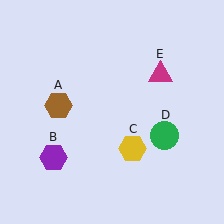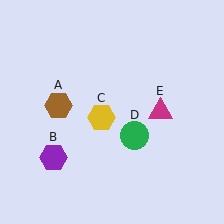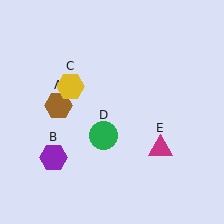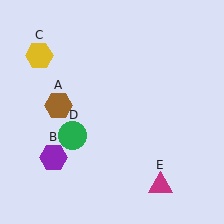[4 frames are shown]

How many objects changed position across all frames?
3 objects changed position: yellow hexagon (object C), green circle (object D), magenta triangle (object E).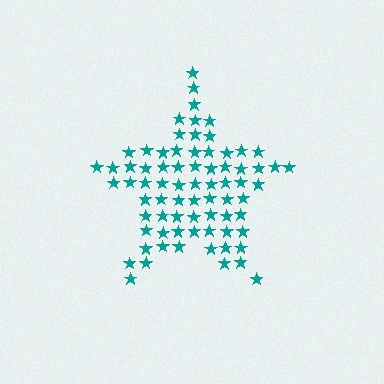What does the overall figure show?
The overall figure shows a star.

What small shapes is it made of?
It is made of small stars.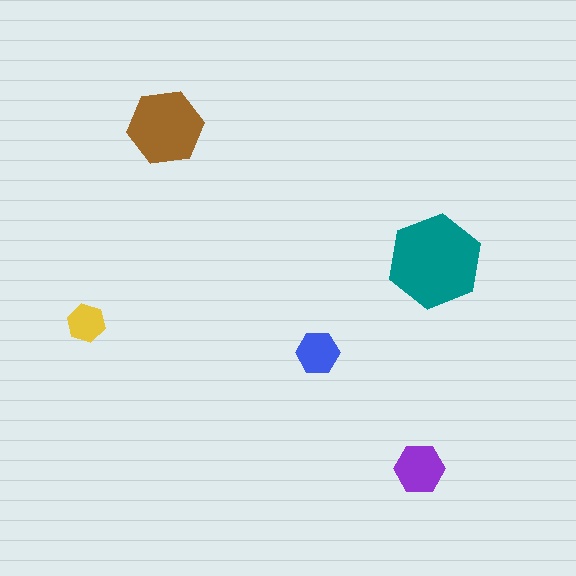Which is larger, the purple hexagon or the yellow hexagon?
The purple one.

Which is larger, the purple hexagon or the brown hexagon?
The brown one.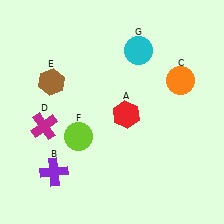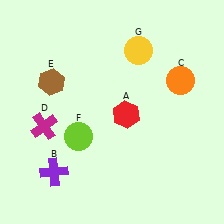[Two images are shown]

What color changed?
The circle (G) changed from cyan in Image 1 to yellow in Image 2.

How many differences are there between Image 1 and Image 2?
There is 1 difference between the two images.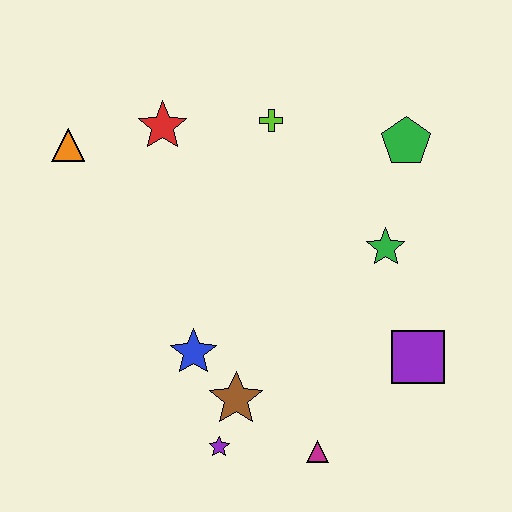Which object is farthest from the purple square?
The orange triangle is farthest from the purple square.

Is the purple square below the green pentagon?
Yes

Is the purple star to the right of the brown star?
No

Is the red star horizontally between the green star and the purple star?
No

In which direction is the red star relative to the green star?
The red star is to the left of the green star.